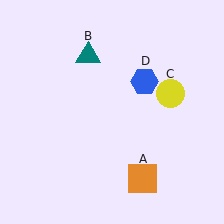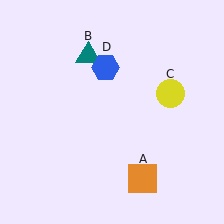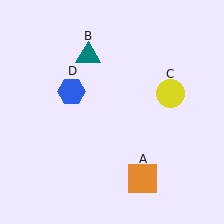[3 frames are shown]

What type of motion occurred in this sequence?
The blue hexagon (object D) rotated counterclockwise around the center of the scene.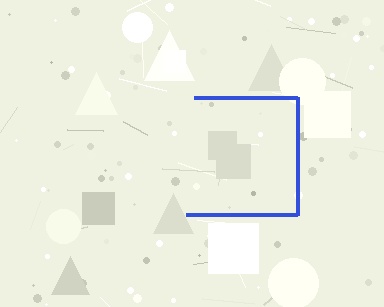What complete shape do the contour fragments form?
The contour fragments form a square.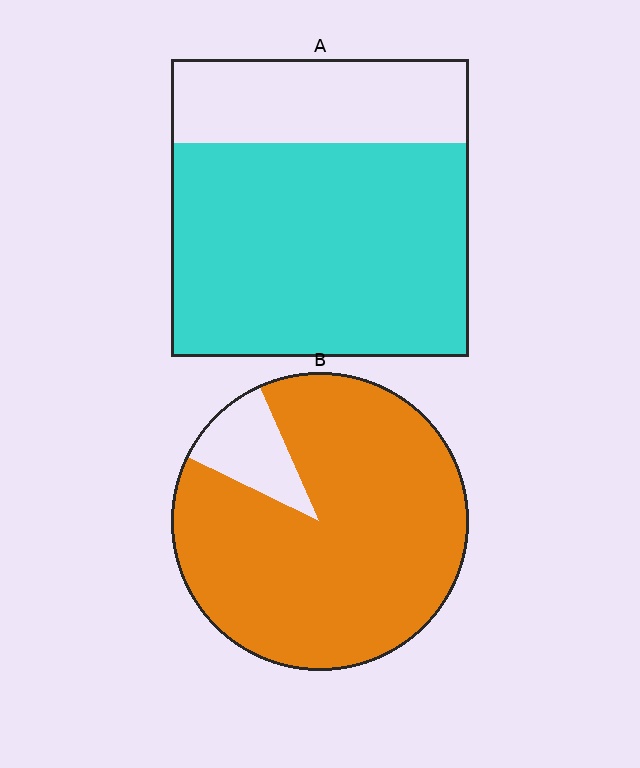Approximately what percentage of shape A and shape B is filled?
A is approximately 70% and B is approximately 90%.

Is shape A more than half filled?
Yes.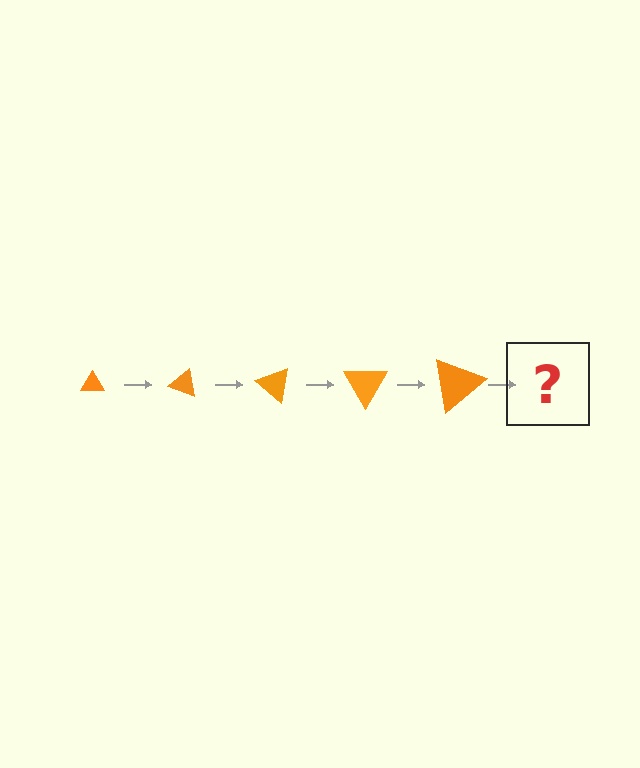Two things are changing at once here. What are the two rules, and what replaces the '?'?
The two rules are that the triangle grows larger each step and it rotates 20 degrees each step. The '?' should be a triangle, larger than the previous one and rotated 100 degrees from the start.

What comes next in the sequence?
The next element should be a triangle, larger than the previous one and rotated 100 degrees from the start.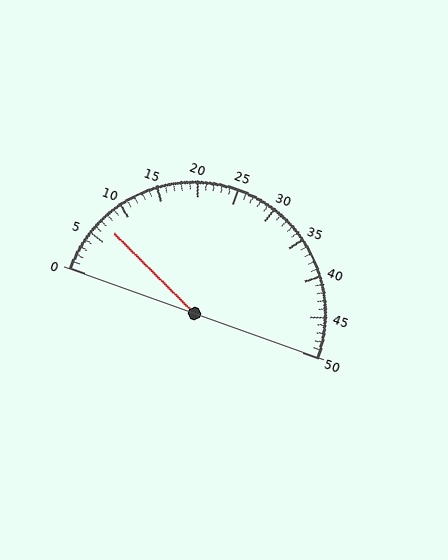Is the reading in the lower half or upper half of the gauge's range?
The reading is in the lower half of the range (0 to 50).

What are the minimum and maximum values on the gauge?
The gauge ranges from 0 to 50.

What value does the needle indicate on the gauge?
The needle indicates approximately 7.